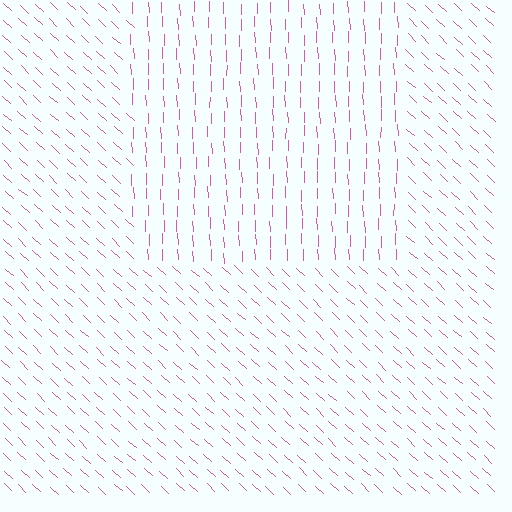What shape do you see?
I see a rectangle.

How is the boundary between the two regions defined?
The boundary is defined purely by a change in line orientation (approximately 45 degrees difference). All lines are the same color and thickness.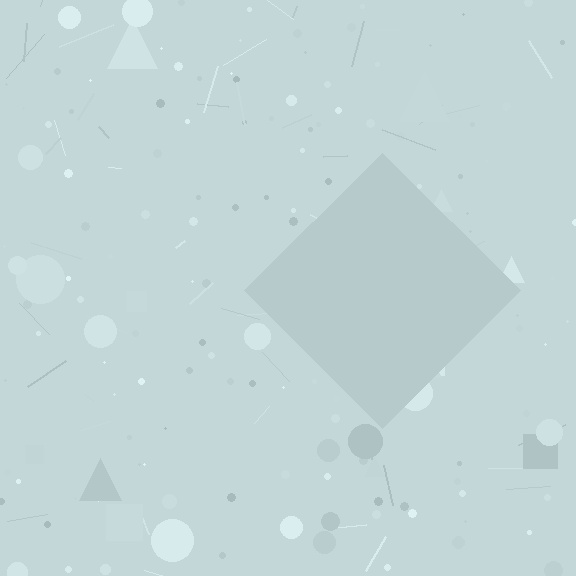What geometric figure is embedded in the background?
A diamond is embedded in the background.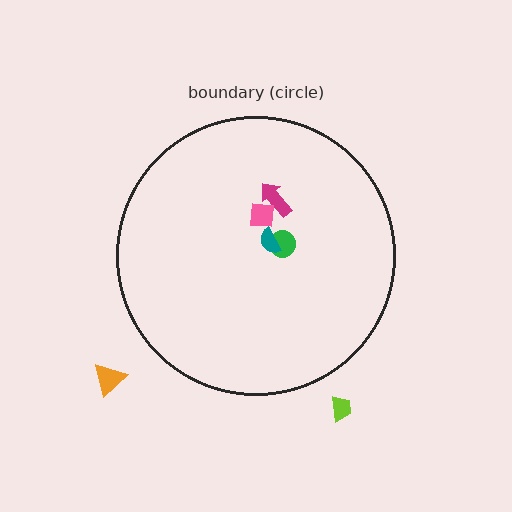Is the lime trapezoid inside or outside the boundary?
Outside.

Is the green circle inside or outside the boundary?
Inside.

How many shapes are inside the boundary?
4 inside, 2 outside.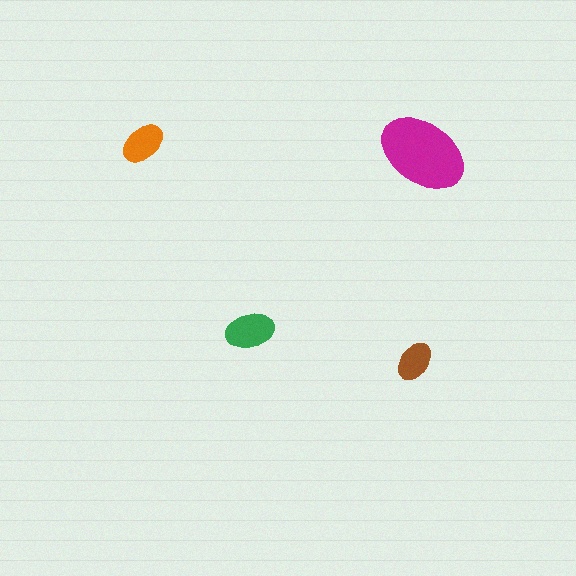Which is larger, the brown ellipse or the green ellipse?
The green one.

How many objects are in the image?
There are 4 objects in the image.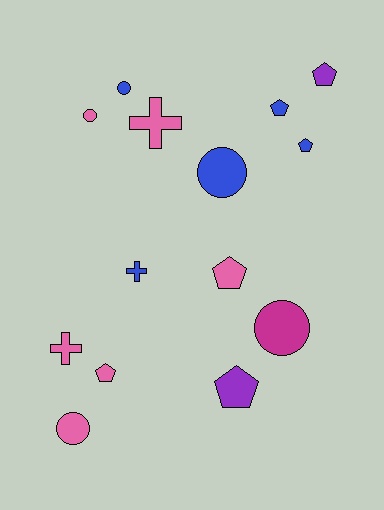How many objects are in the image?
There are 14 objects.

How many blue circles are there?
There are 2 blue circles.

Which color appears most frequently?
Pink, with 6 objects.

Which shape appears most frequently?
Pentagon, with 6 objects.